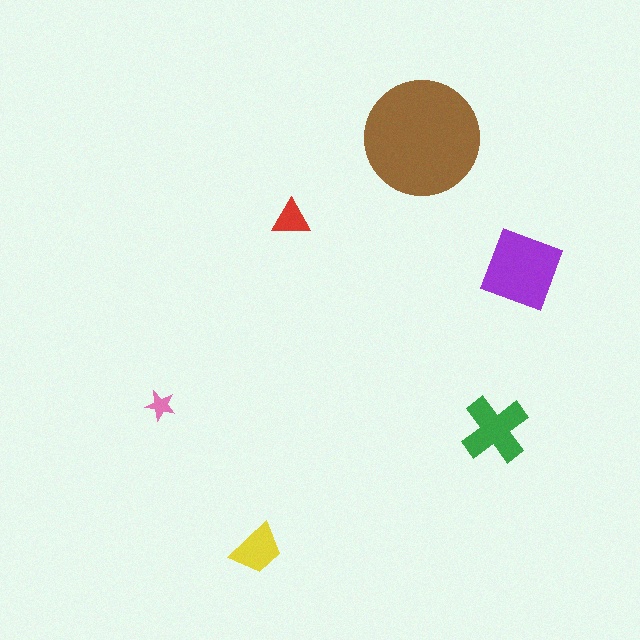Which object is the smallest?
The pink star.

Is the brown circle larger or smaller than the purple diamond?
Larger.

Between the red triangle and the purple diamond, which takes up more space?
The purple diamond.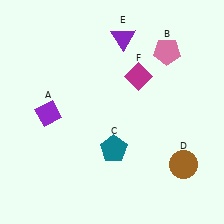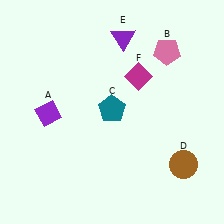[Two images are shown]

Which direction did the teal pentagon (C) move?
The teal pentagon (C) moved up.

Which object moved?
The teal pentagon (C) moved up.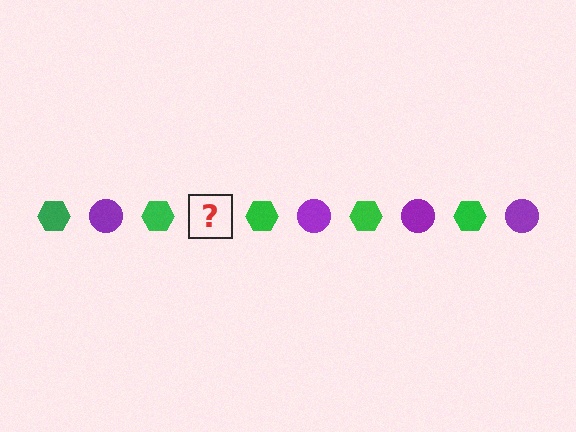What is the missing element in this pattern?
The missing element is a purple circle.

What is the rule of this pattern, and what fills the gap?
The rule is that the pattern alternates between green hexagon and purple circle. The gap should be filled with a purple circle.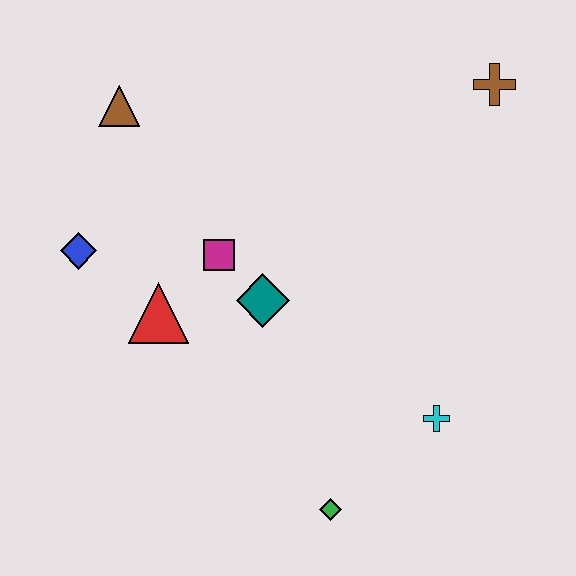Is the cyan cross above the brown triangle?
No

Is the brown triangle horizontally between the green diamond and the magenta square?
No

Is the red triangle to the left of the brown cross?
Yes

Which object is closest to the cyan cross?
The green diamond is closest to the cyan cross.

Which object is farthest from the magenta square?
The brown cross is farthest from the magenta square.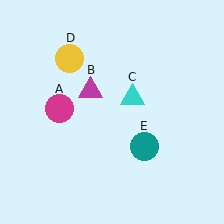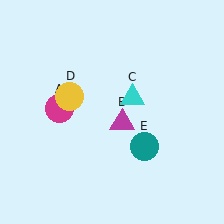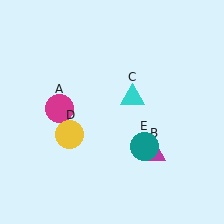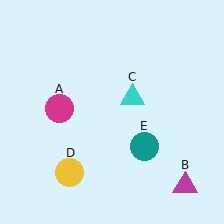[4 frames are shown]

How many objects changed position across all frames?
2 objects changed position: magenta triangle (object B), yellow circle (object D).